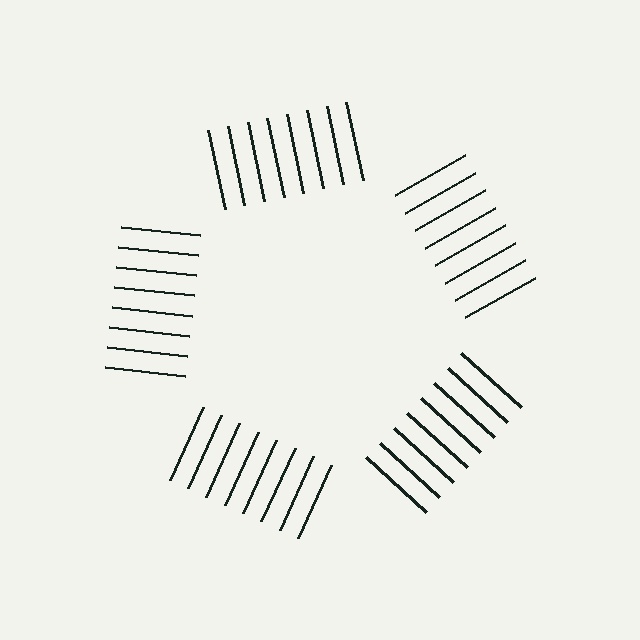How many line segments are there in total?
40 — 8 along each of the 5 edges.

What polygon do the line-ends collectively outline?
An illusory pentagon — the line segments terminate on its edges but no continuous stroke is drawn.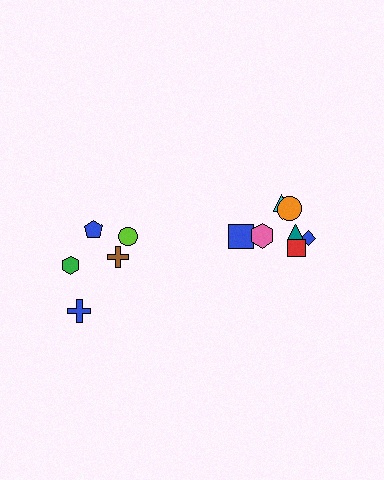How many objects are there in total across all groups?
There are 12 objects.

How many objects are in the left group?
There are 5 objects.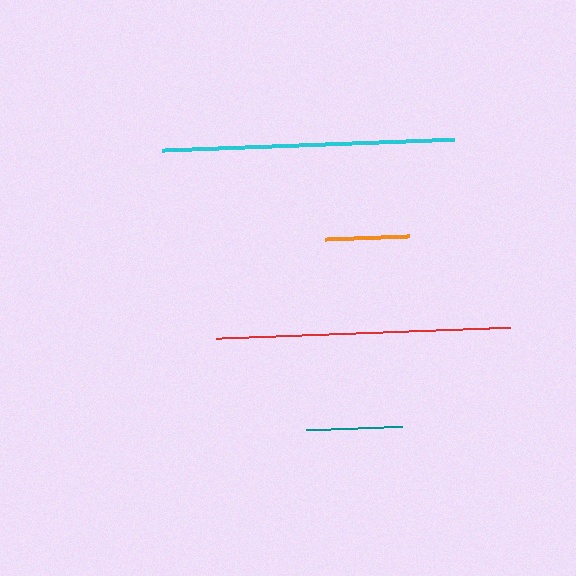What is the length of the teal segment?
The teal segment is approximately 96 pixels long.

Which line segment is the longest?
The red line is the longest at approximately 294 pixels.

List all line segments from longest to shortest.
From longest to shortest: red, cyan, teal, orange.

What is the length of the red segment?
The red segment is approximately 294 pixels long.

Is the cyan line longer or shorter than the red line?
The red line is longer than the cyan line.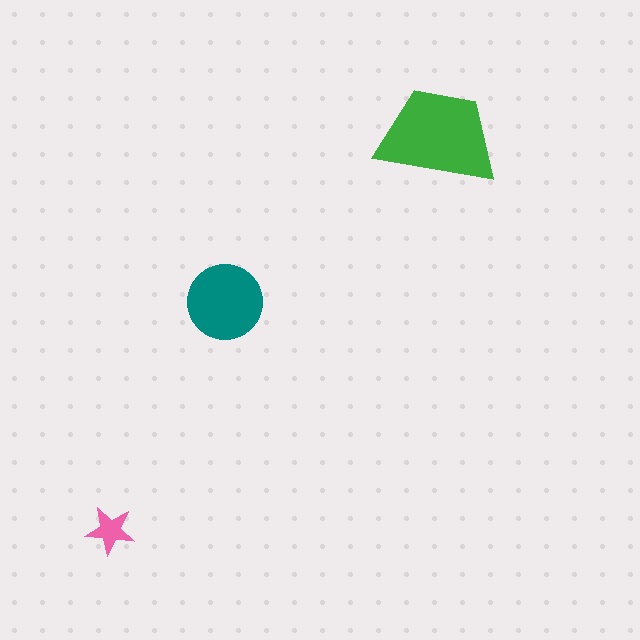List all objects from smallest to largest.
The pink star, the teal circle, the green trapezoid.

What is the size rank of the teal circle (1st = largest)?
2nd.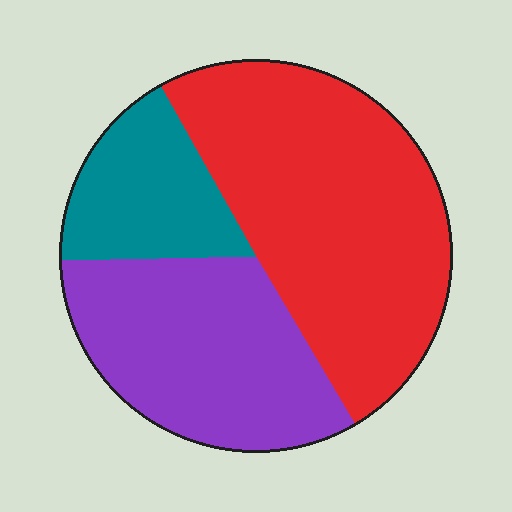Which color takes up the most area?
Red, at roughly 50%.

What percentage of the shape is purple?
Purple covers about 35% of the shape.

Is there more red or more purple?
Red.